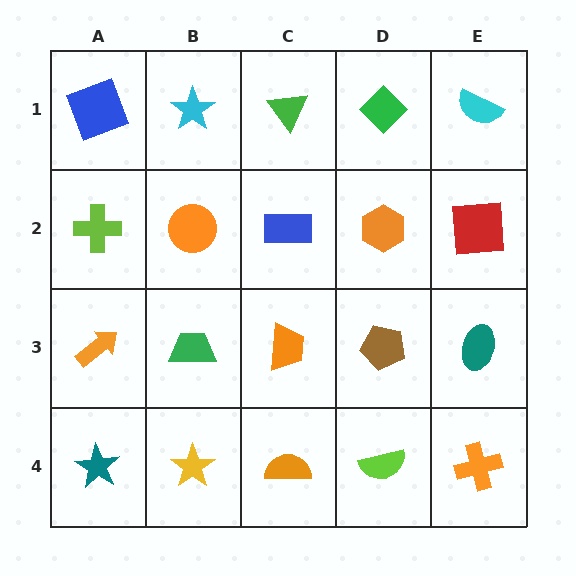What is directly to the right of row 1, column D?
A cyan semicircle.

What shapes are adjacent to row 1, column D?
An orange hexagon (row 2, column D), a green triangle (row 1, column C), a cyan semicircle (row 1, column E).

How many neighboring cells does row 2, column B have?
4.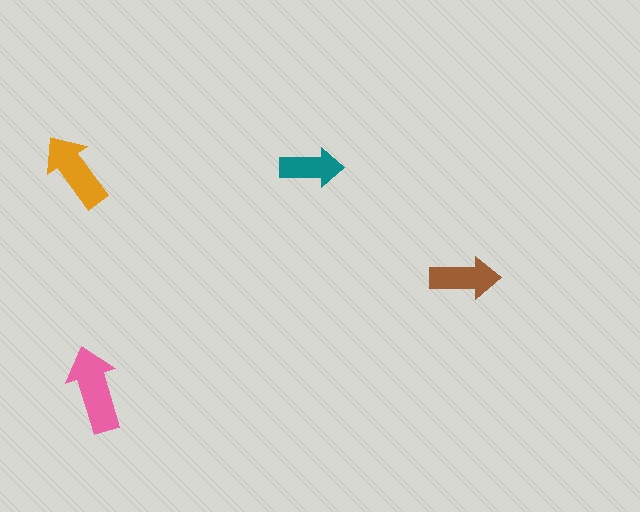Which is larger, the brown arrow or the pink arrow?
The pink one.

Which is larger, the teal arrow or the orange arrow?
The orange one.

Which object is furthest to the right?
The brown arrow is rightmost.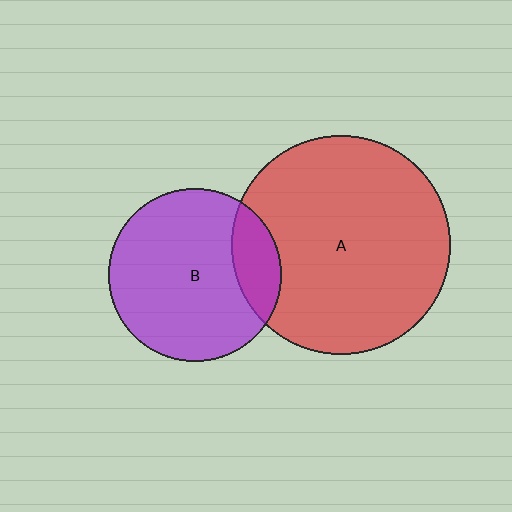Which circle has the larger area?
Circle A (red).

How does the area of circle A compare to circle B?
Approximately 1.6 times.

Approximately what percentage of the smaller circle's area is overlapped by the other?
Approximately 15%.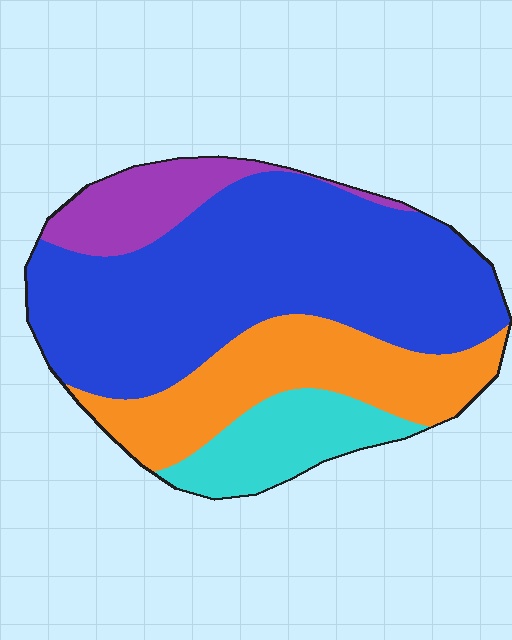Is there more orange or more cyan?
Orange.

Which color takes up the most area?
Blue, at roughly 55%.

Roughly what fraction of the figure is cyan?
Cyan takes up about one eighth (1/8) of the figure.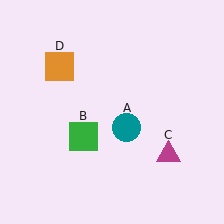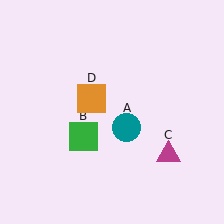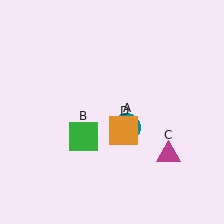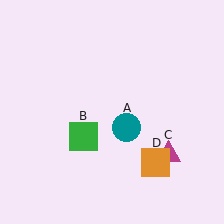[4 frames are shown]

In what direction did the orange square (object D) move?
The orange square (object D) moved down and to the right.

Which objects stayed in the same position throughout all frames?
Teal circle (object A) and green square (object B) and magenta triangle (object C) remained stationary.